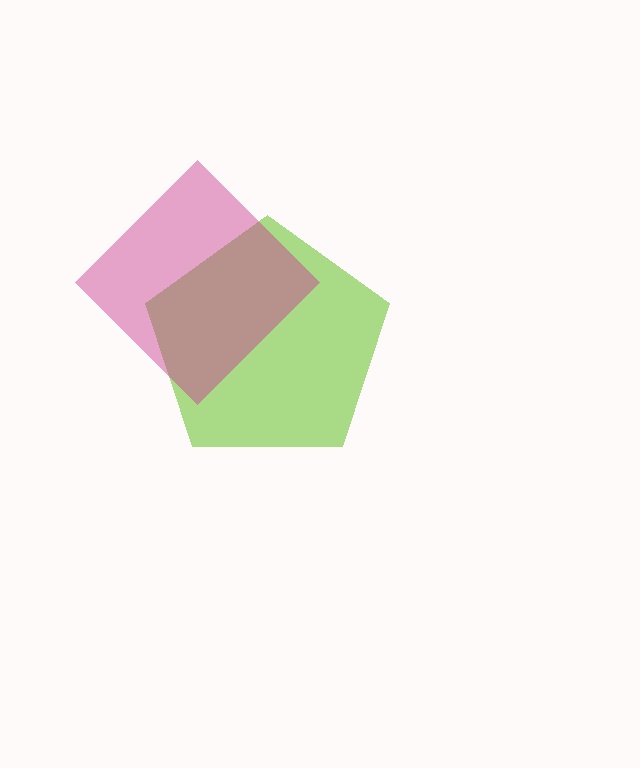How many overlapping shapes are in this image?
There are 2 overlapping shapes in the image.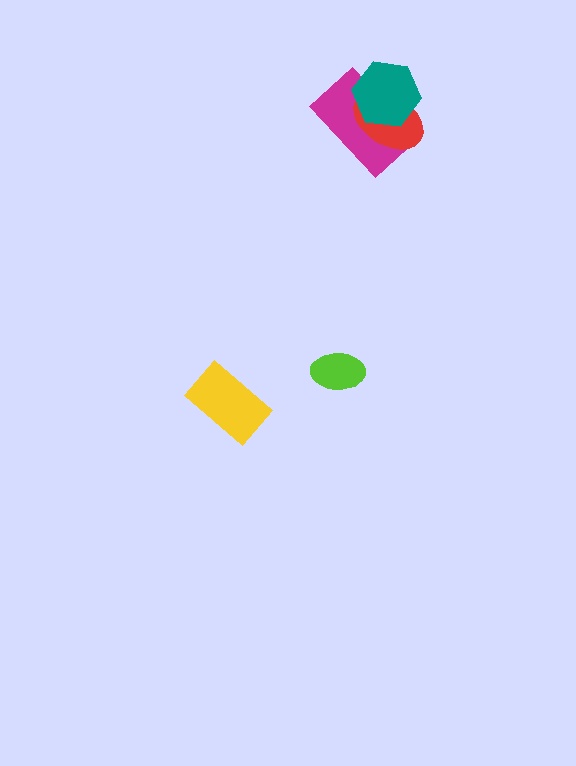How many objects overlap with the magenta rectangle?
2 objects overlap with the magenta rectangle.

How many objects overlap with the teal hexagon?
2 objects overlap with the teal hexagon.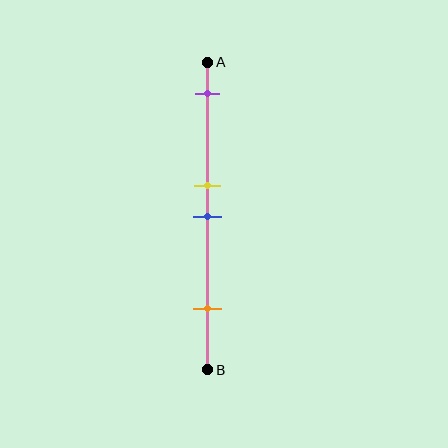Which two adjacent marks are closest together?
The yellow and blue marks are the closest adjacent pair.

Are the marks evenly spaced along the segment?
No, the marks are not evenly spaced.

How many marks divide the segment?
There are 4 marks dividing the segment.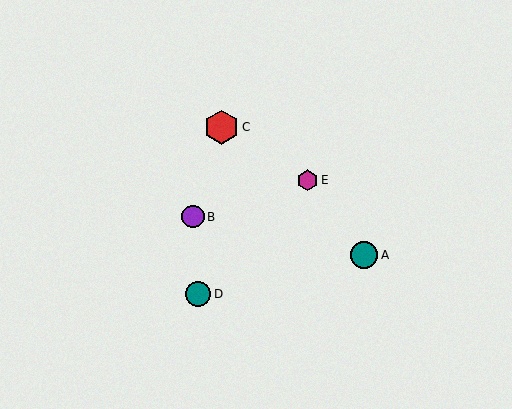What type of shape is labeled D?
Shape D is a teal circle.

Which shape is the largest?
The red hexagon (labeled C) is the largest.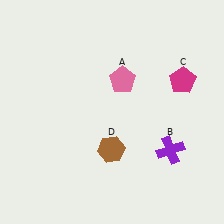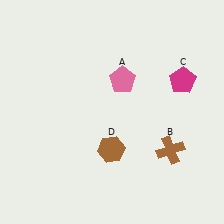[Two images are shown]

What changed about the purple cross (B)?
In Image 1, B is purple. In Image 2, it changed to brown.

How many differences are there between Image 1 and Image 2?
There is 1 difference between the two images.